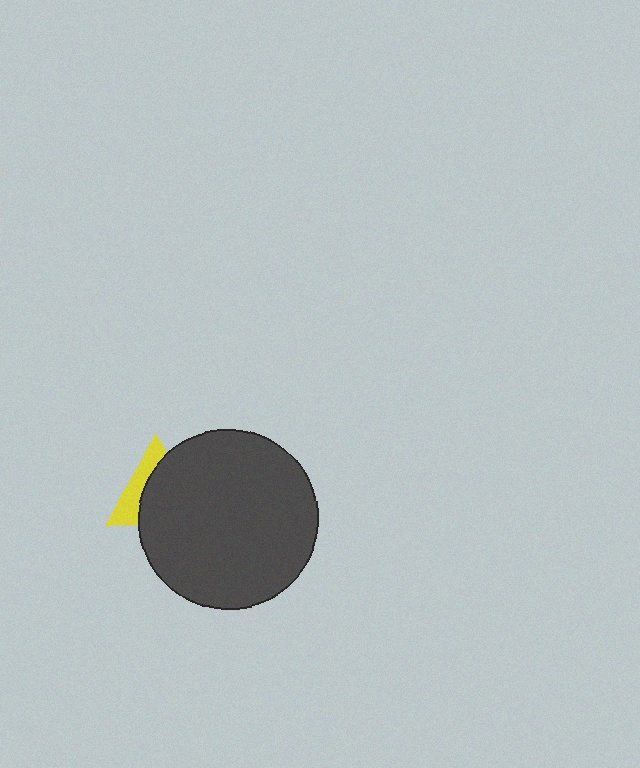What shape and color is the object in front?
The object in front is a dark gray circle.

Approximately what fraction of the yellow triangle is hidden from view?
Roughly 63% of the yellow triangle is hidden behind the dark gray circle.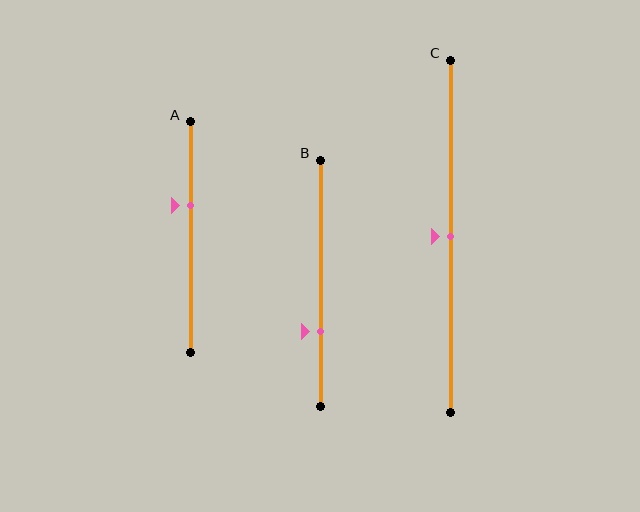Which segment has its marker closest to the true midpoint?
Segment C has its marker closest to the true midpoint.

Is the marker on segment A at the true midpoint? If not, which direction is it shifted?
No, the marker on segment A is shifted upward by about 14% of the segment length.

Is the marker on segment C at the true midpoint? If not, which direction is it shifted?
Yes, the marker on segment C is at the true midpoint.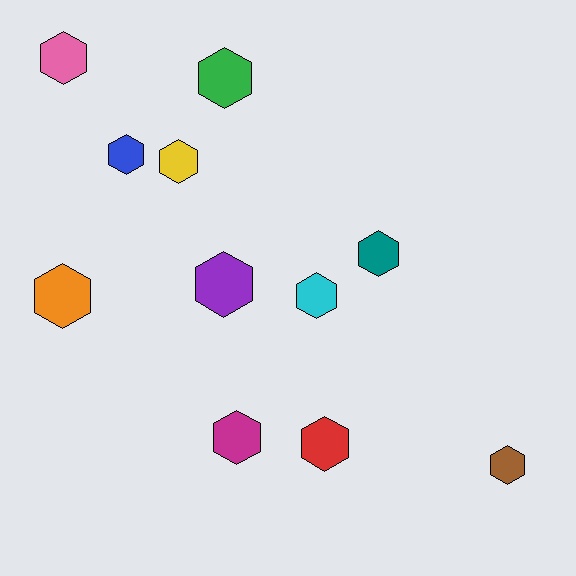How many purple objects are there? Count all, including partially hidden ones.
There is 1 purple object.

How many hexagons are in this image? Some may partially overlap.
There are 11 hexagons.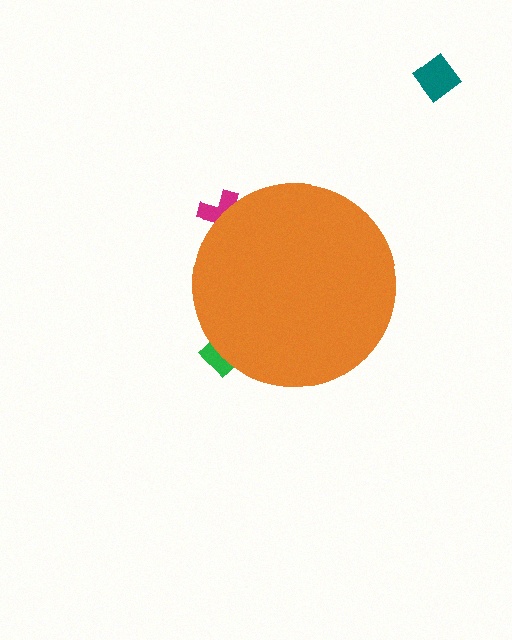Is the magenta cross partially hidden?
Yes, the magenta cross is partially hidden behind the orange circle.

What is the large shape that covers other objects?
An orange circle.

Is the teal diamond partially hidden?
No, the teal diamond is fully visible.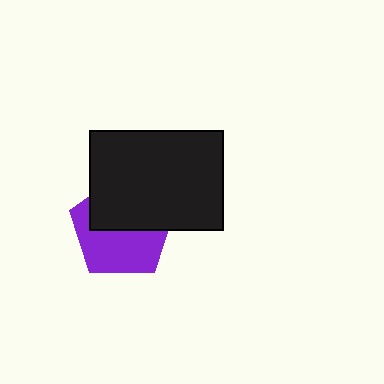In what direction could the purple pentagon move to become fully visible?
The purple pentagon could move down. That would shift it out from behind the black rectangle entirely.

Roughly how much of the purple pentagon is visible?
About half of it is visible (roughly 51%).